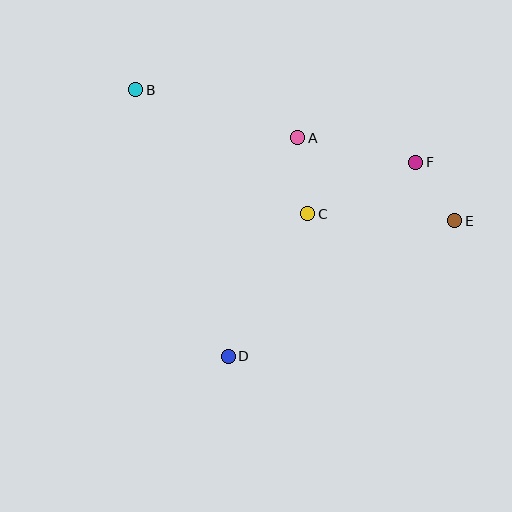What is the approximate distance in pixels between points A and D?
The distance between A and D is approximately 230 pixels.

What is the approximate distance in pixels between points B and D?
The distance between B and D is approximately 282 pixels.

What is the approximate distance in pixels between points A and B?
The distance between A and B is approximately 169 pixels.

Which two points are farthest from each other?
Points B and E are farthest from each other.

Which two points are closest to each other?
Points E and F are closest to each other.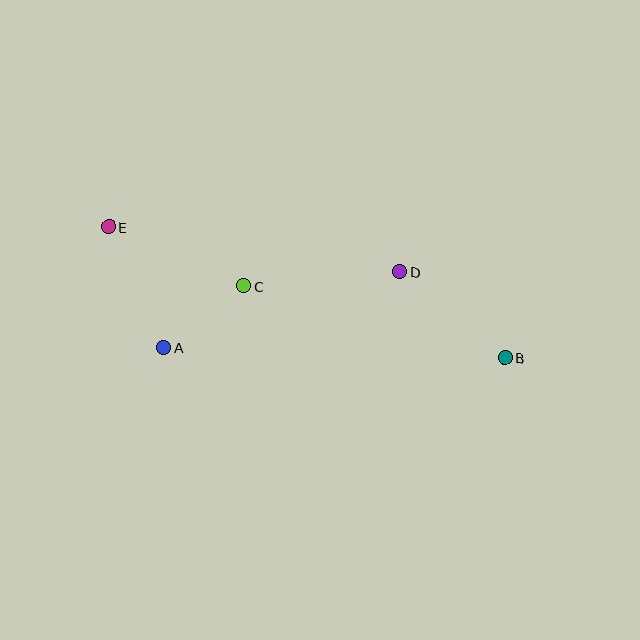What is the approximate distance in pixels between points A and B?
The distance between A and B is approximately 341 pixels.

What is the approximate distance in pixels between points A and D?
The distance between A and D is approximately 248 pixels.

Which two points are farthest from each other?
Points B and E are farthest from each other.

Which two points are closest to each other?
Points A and C are closest to each other.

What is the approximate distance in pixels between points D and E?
The distance between D and E is approximately 295 pixels.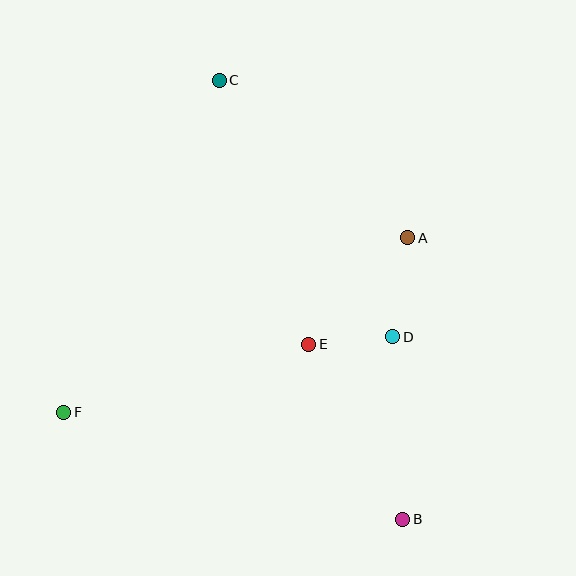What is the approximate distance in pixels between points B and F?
The distance between B and F is approximately 355 pixels.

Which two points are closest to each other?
Points D and E are closest to each other.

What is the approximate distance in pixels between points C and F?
The distance between C and F is approximately 367 pixels.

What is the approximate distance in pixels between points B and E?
The distance between B and E is approximately 198 pixels.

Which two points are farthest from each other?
Points B and C are farthest from each other.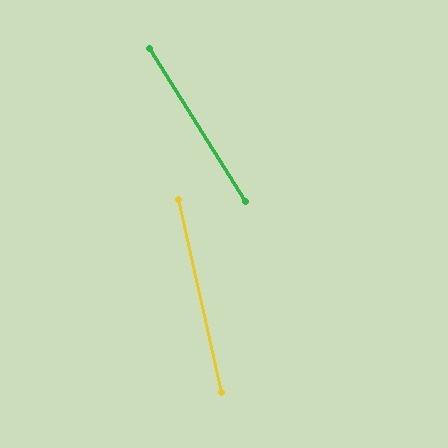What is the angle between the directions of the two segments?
Approximately 19 degrees.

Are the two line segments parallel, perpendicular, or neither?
Neither parallel nor perpendicular — they differ by about 19°.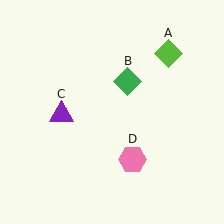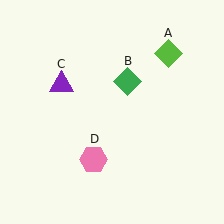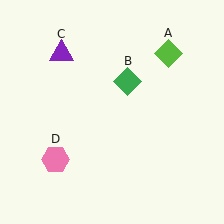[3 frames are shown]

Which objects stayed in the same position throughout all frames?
Lime diamond (object A) and green diamond (object B) remained stationary.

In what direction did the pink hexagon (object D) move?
The pink hexagon (object D) moved left.